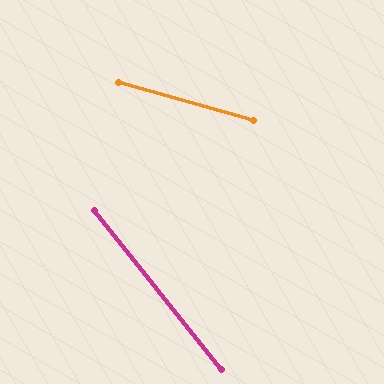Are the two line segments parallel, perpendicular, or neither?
Neither parallel nor perpendicular — they differ by about 35°.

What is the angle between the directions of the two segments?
Approximately 35 degrees.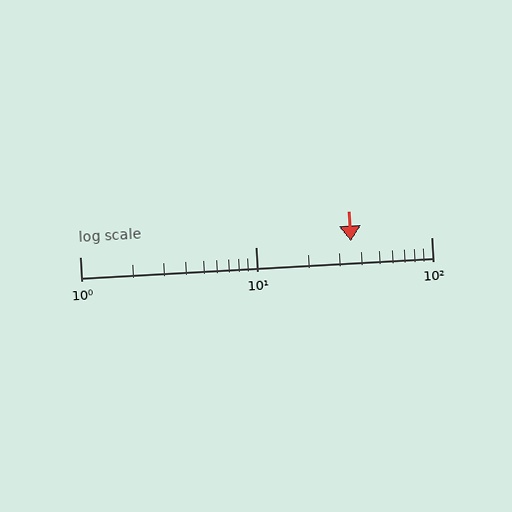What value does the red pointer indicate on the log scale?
The pointer indicates approximately 35.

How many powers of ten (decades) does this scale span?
The scale spans 2 decades, from 1 to 100.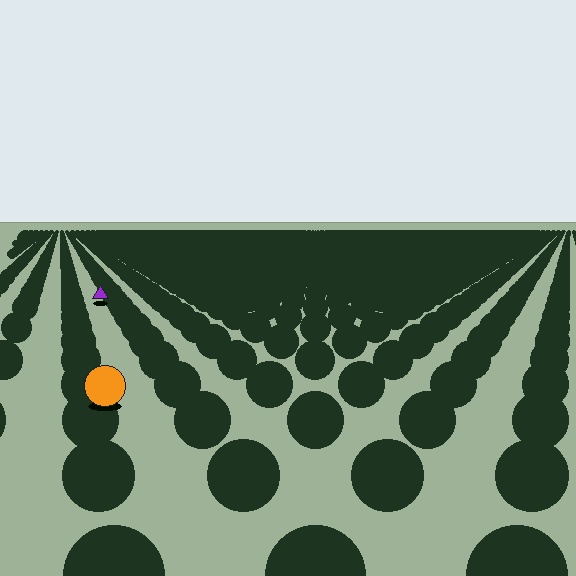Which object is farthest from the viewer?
The purple triangle is farthest from the viewer. It appears smaller and the ground texture around it is denser.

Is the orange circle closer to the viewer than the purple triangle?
Yes. The orange circle is closer — you can tell from the texture gradient: the ground texture is coarser near it.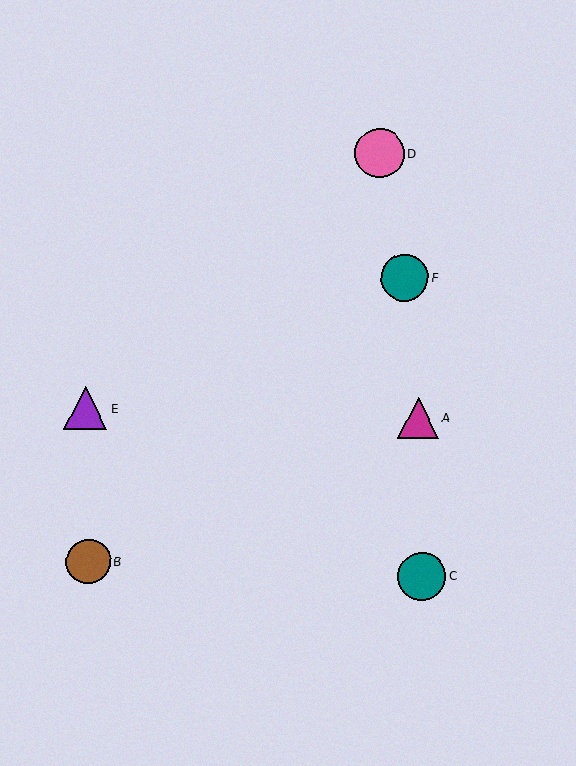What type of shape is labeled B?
Shape B is a brown circle.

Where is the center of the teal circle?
The center of the teal circle is at (405, 278).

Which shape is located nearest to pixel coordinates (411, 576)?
The teal circle (labeled C) at (422, 576) is nearest to that location.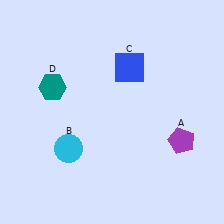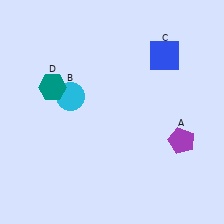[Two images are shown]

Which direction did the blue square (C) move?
The blue square (C) moved right.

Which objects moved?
The objects that moved are: the cyan circle (B), the blue square (C).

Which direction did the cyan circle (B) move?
The cyan circle (B) moved up.